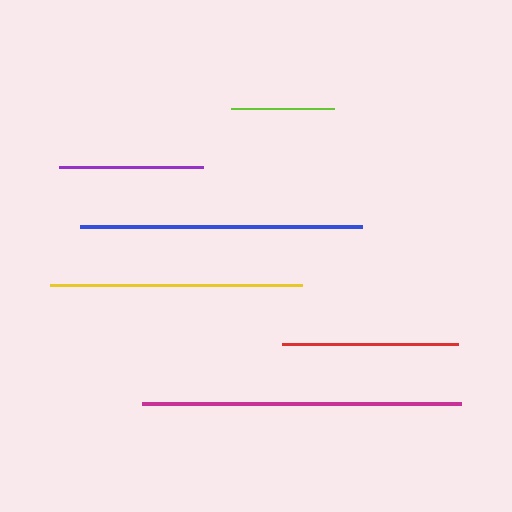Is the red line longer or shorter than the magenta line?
The magenta line is longer than the red line.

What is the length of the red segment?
The red segment is approximately 176 pixels long.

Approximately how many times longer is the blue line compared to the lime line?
The blue line is approximately 2.7 times the length of the lime line.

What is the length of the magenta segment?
The magenta segment is approximately 319 pixels long.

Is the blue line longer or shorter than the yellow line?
The blue line is longer than the yellow line.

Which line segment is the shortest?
The lime line is the shortest at approximately 103 pixels.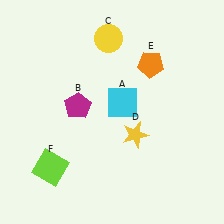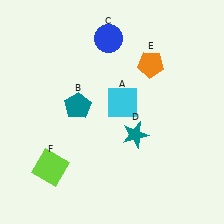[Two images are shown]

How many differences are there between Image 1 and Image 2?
There are 3 differences between the two images.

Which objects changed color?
B changed from magenta to teal. C changed from yellow to blue. D changed from yellow to teal.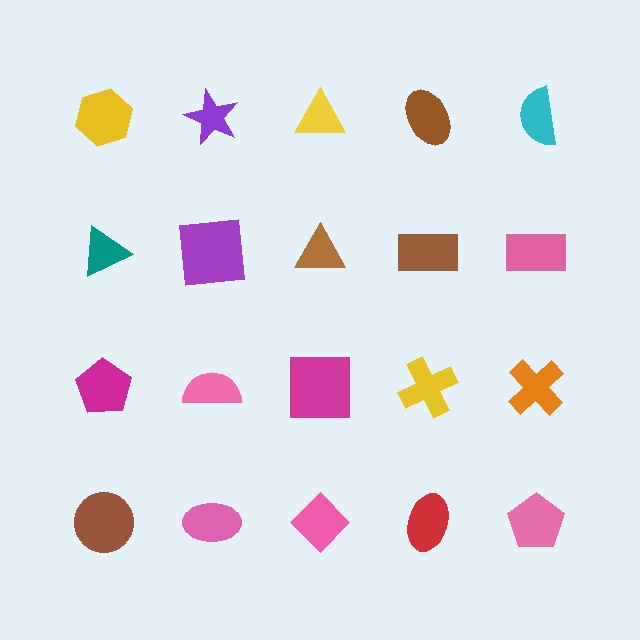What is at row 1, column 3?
A yellow triangle.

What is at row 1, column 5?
A cyan semicircle.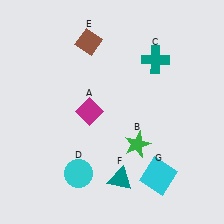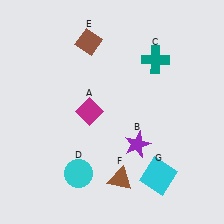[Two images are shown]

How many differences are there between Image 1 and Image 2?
There are 2 differences between the two images.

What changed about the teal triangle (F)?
In Image 1, F is teal. In Image 2, it changed to brown.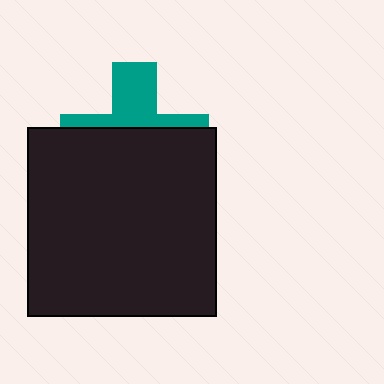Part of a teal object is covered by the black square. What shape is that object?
It is a cross.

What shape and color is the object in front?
The object in front is a black square.